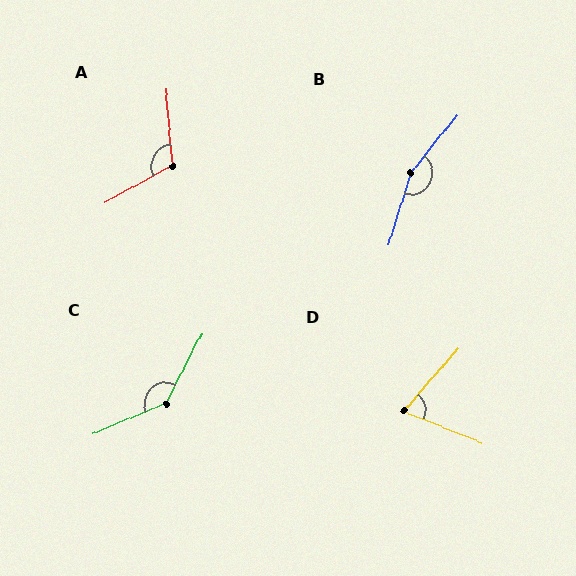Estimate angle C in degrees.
Approximately 140 degrees.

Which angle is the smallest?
D, at approximately 71 degrees.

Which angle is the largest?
B, at approximately 159 degrees.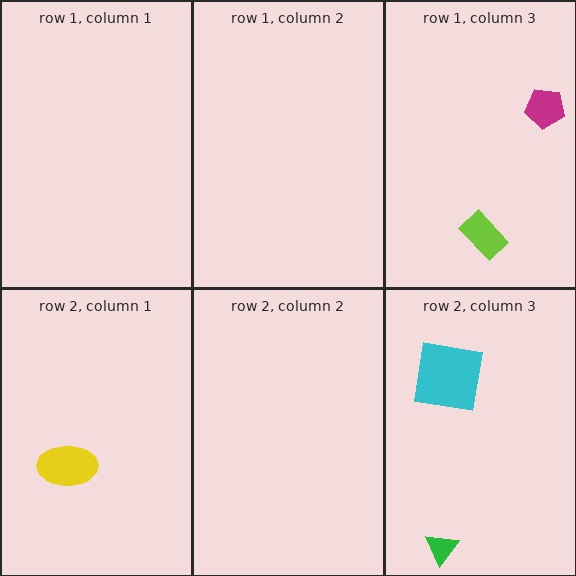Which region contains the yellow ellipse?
The row 2, column 1 region.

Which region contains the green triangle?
The row 2, column 3 region.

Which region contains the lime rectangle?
The row 1, column 3 region.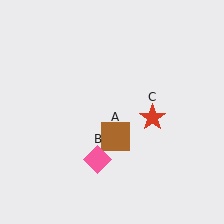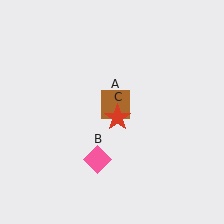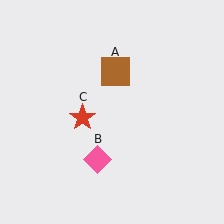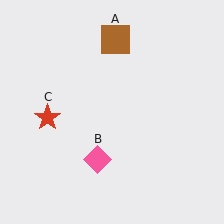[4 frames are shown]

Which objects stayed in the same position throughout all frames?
Pink diamond (object B) remained stationary.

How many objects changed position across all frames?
2 objects changed position: brown square (object A), red star (object C).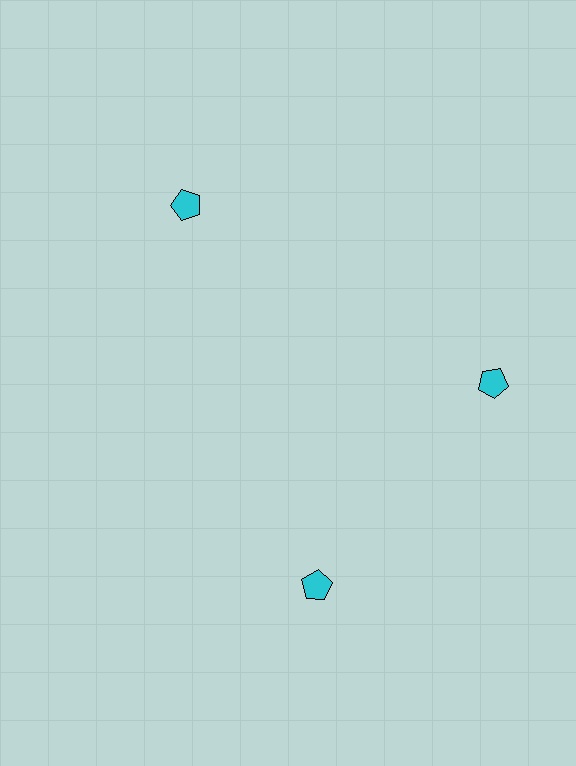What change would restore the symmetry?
The symmetry would be restored by rotating it back into even spacing with its neighbors so that all 3 pentagons sit at equal angles and equal distance from the center.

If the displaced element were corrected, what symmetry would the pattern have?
It would have 3-fold rotational symmetry — the pattern would map onto itself every 120 degrees.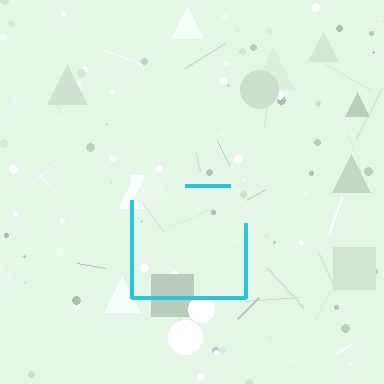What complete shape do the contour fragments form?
The contour fragments form a square.